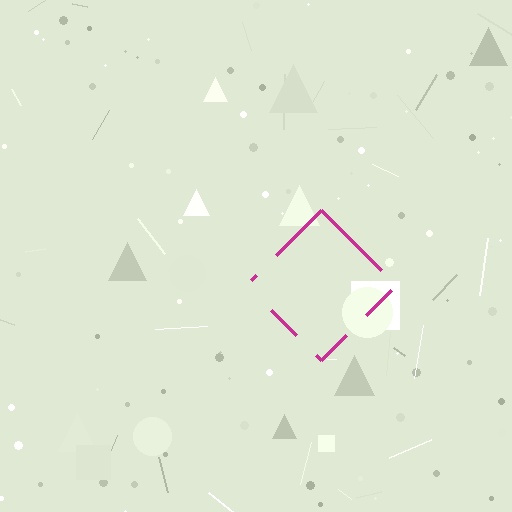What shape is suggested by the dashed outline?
The dashed outline suggests a diamond.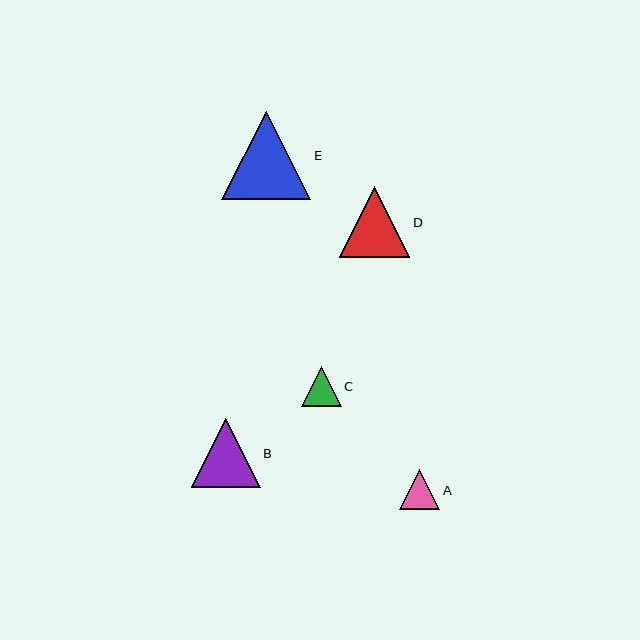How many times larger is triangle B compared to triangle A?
Triangle B is approximately 1.7 times the size of triangle A.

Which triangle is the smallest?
Triangle C is the smallest with a size of approximately 40 pixels.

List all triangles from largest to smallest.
From largest to smallest: E, D, B, A, C.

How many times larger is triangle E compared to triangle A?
Triangle E is approximately 2.2 times the size of triangle A.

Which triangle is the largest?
Triangle E is the largest with a size of approximately 89 pixels.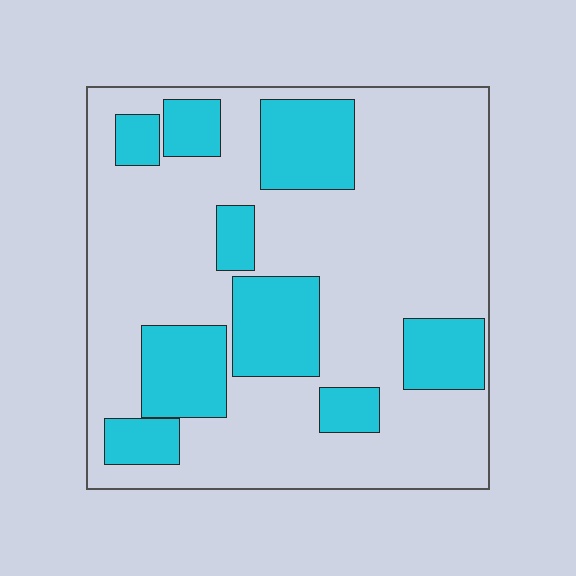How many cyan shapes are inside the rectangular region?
9.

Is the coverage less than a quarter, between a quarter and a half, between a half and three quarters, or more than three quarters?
Between a quarter and a half.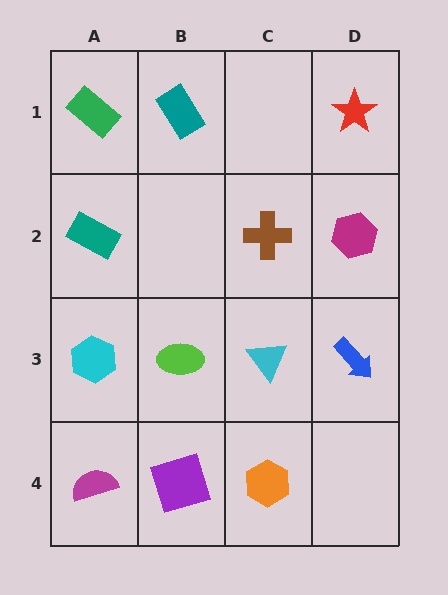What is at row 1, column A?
A green rectangle.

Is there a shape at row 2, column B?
No, that cell is empty.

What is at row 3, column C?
A cyan triangle.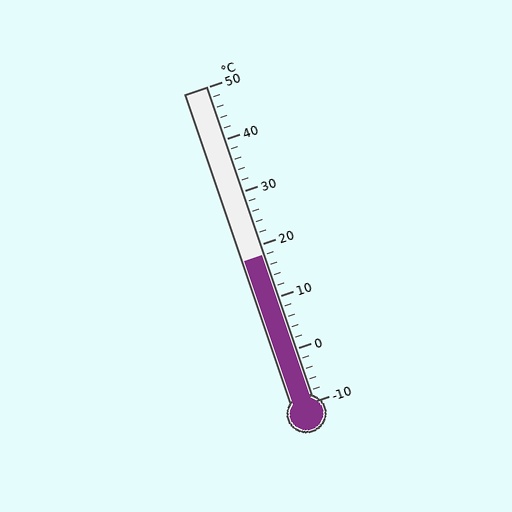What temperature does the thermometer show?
The thermometer shows approximately 18°C.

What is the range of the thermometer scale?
The thermometer scale ranges from -10°C to 50°C.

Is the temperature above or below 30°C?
The temperature is below 30°C.